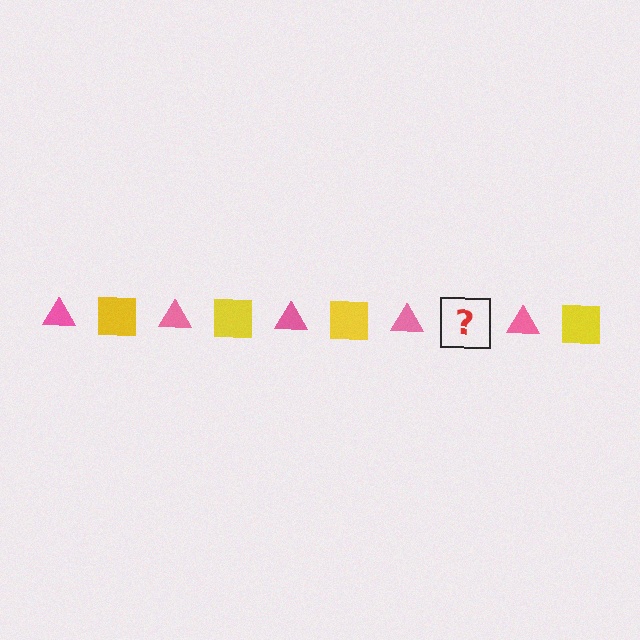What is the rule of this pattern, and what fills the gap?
The rule is that the pattern alternates between pink triangle and yellow square. The gap should be filled with a yellow square.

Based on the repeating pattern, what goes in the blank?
The blank should be a yellow square.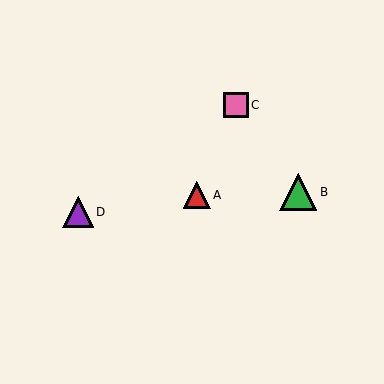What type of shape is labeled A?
Shape A is a red triangle.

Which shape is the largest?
The green triangle (labeled B) is the largest.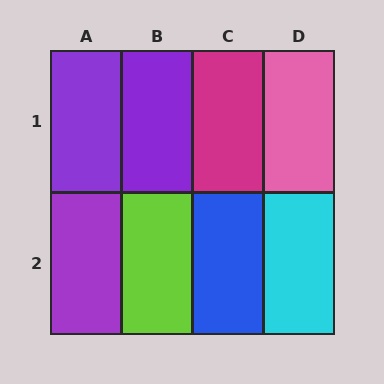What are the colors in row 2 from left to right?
Purple, lime, blue, cyan.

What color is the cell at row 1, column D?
Pink.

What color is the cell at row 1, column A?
Purple.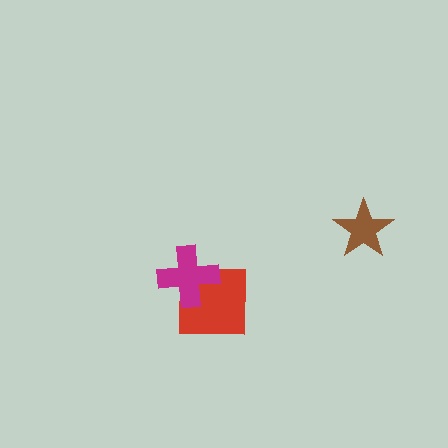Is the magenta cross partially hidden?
No, no other shape covers it.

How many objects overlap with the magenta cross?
1 object overlaps with the magenta cross.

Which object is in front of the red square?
The magenta cross is in front of the red square.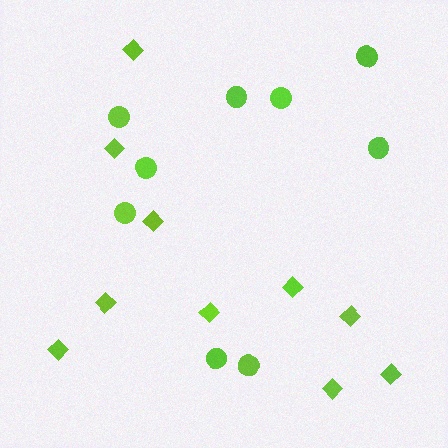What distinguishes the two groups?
There are 2 groups: one group of diamonds (10) and one group of circles (9).